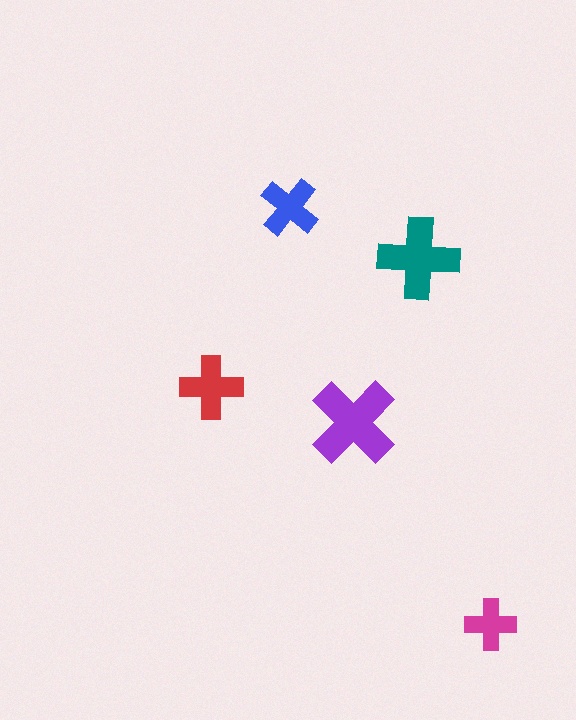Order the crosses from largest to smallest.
the purple one, the teal one, the red one, the blue one, the magenta one.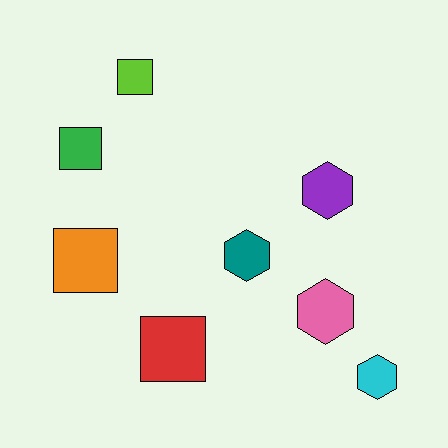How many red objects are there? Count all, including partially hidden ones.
There is 1 red object.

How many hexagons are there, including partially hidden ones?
There are 4 hexagons.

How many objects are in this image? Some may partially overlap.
There are 8 objects.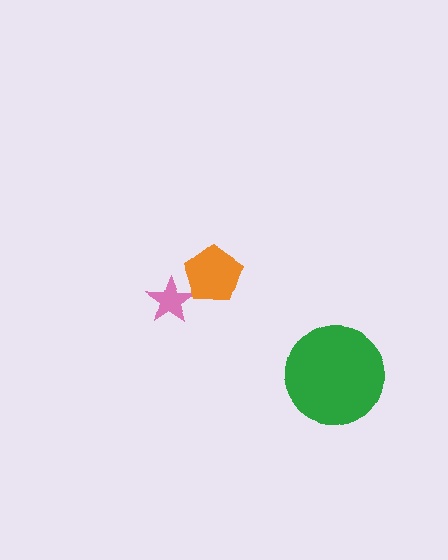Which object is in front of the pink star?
The orange pentagon is in front of the pink star.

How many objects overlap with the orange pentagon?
1 object overlaps with the orange pentagon.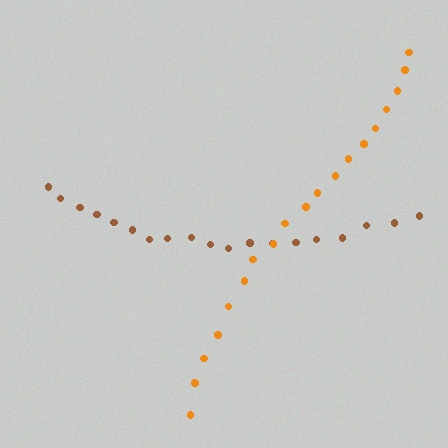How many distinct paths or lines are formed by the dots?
There are 2 distinct paths.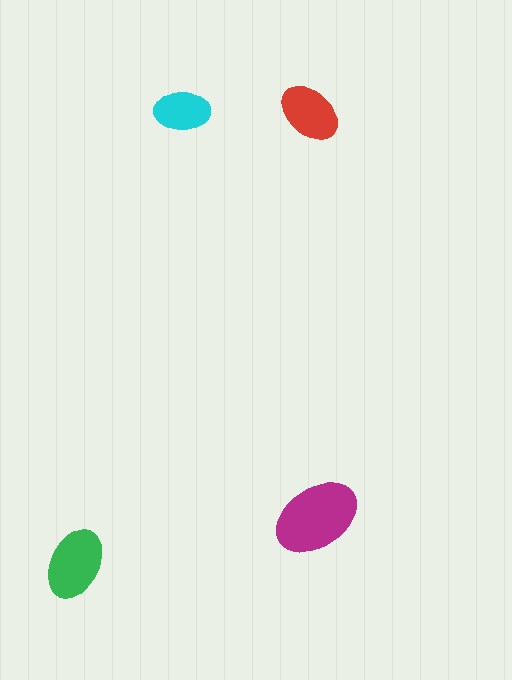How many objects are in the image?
There are 4 objects in the image.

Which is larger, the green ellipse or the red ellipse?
The green one.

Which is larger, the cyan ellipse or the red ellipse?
The red one.